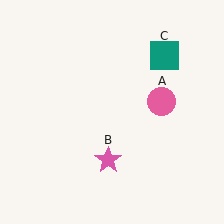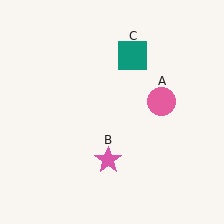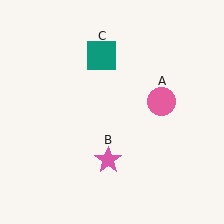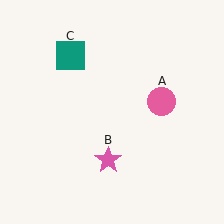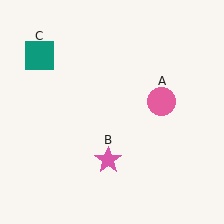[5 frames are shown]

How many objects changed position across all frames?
1 object changed position: teal square (object C).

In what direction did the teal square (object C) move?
The teal square (object C) moved left.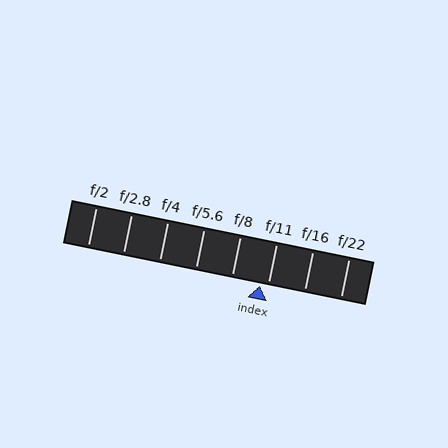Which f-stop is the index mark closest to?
The index mark is closest to f/11.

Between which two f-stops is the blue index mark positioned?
The index mark is between f/8 and f/11.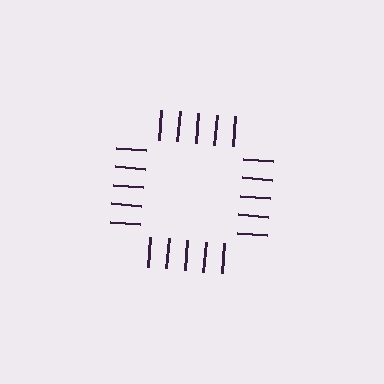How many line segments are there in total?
20 — 5 along each of the 4 edges.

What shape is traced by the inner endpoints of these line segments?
An illusory square — the line segments terminate on its edges but no continuous stroke is drawn.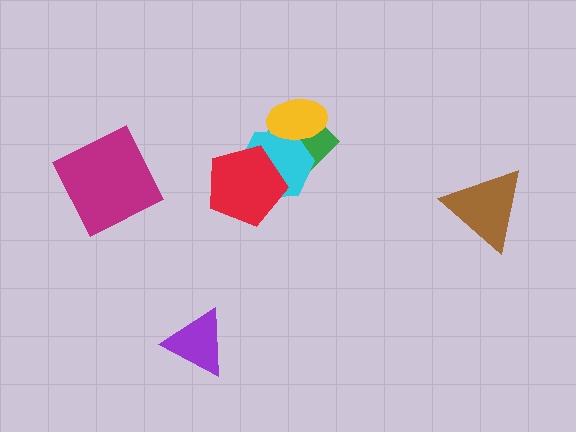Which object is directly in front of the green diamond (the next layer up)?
The cyan hexagon is directly in front of the green diamond.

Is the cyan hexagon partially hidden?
Yes, it is partially covered by another shape.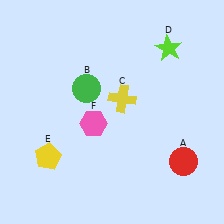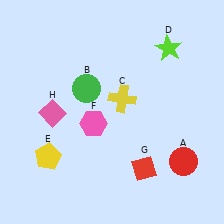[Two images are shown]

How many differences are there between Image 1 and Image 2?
There are 2 differences between the two images.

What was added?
A red diamond (G), a pink diamond (H) were added in Image 2.